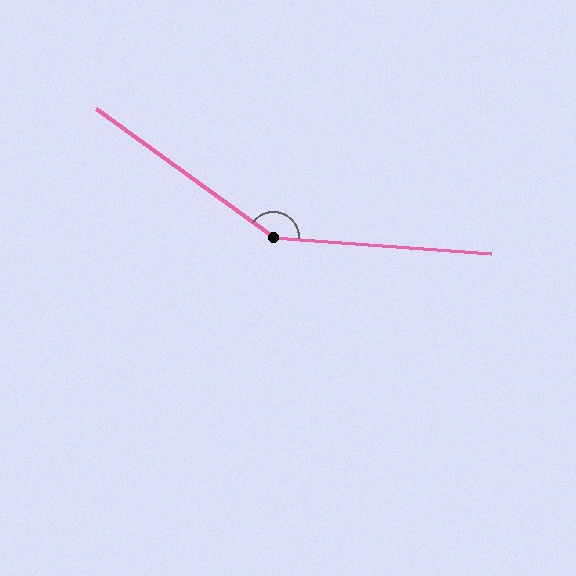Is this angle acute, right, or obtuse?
It is obtuse.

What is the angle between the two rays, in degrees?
Approximately 148 degrees.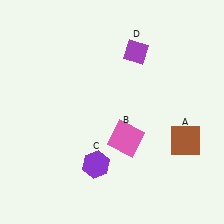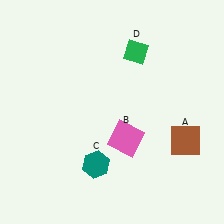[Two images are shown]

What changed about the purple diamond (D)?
In Image 1, D is purple. In Image 2, it changed to green.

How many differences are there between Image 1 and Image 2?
There are 2 differences between the two images.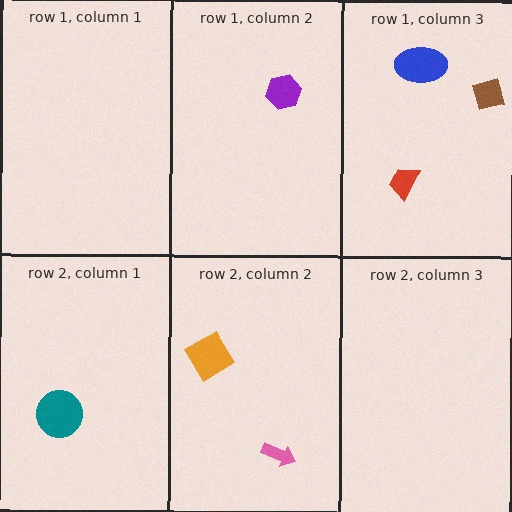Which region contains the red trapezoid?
The row 1, column 3 region.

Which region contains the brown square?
The row 1, column 3 region.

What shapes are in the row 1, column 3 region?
The brown square, the blue ellipse, the red trapezoid.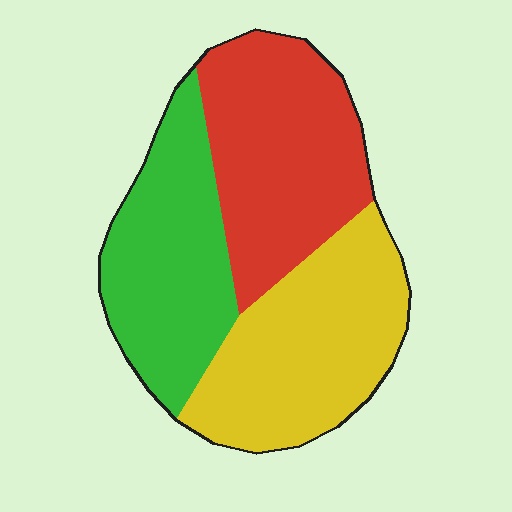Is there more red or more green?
Red.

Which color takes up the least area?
Green, at roughly 30%.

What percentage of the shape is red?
Red covers around 35% of the shape.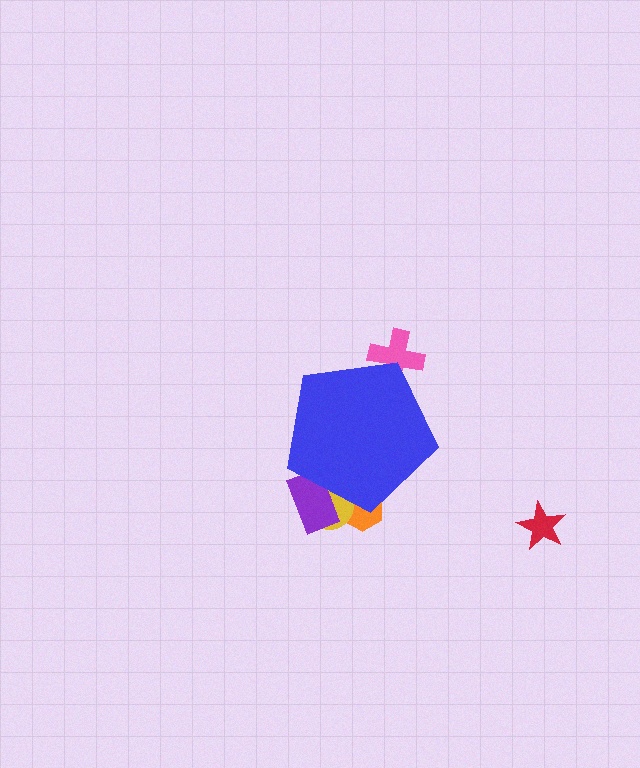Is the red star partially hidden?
No, the red star is fully visible.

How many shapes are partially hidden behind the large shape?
4 shapes are partially hidden.